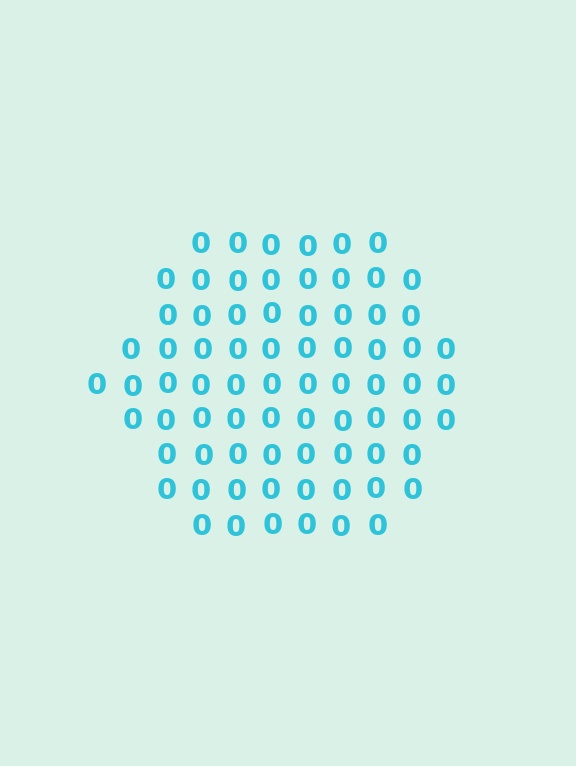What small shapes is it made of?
It is made of small digit 0's.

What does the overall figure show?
The overall figure shows a hexagon.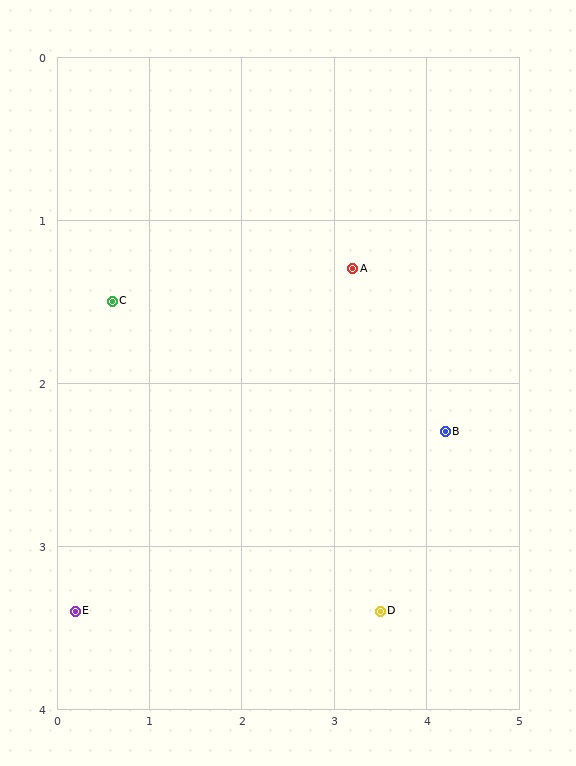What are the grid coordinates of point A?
Point A is at approximately (3.2, 1.3).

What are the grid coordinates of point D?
Point D is at approximately (3.5, 3.4).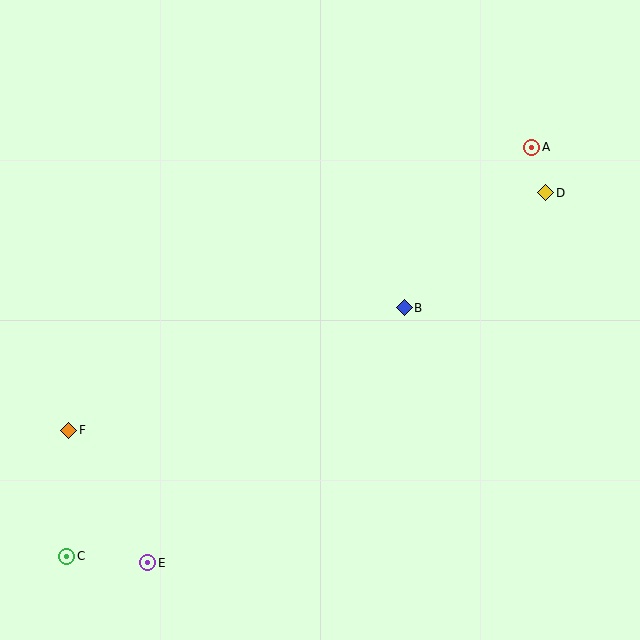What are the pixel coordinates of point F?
Point F is at (69, 430).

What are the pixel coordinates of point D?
Point D is at (546, 193).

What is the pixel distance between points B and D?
The distance between B and D is 182 pixels.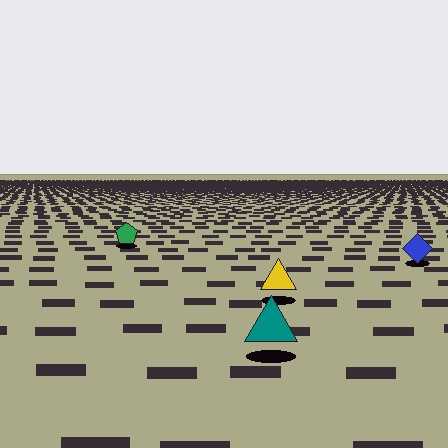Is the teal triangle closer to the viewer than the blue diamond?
Yes. The teal triangle is closer — you can tell from the texture gradient: the ground texture is coarser near it.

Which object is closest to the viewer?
The teal triangle is closest. The texture marks near it are larger and more spread out.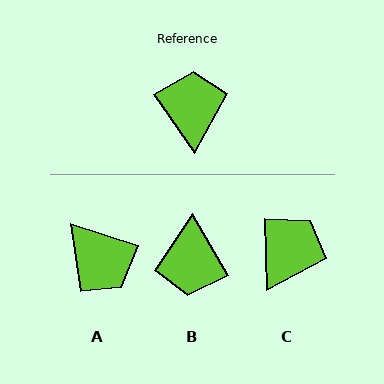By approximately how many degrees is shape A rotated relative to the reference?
Approximately 143 degrees clockwise.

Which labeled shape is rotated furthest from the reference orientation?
B, about 175 degrees away.